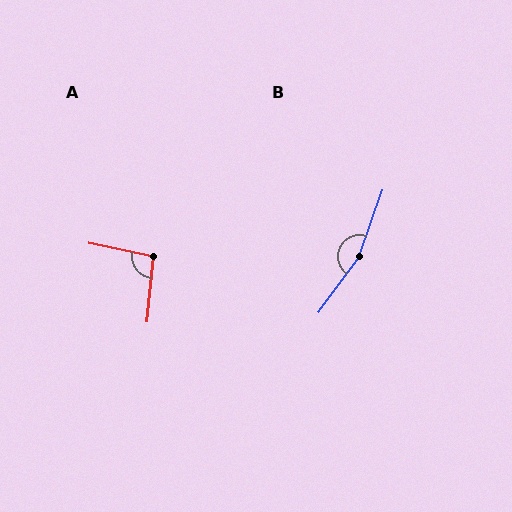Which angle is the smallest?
A, at approximately 95 degrees.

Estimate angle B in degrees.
Approximately 163 degrees.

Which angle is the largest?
B, at approximately 163 degrees.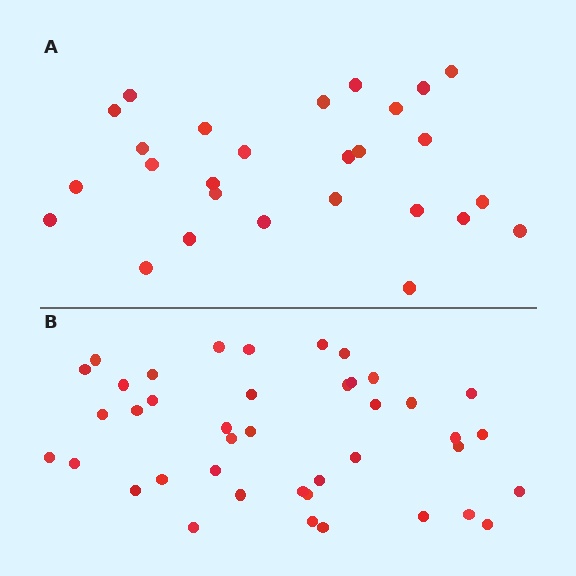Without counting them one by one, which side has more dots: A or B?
Region B (the bottom region) has more dots.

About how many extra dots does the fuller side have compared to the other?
Region B has approximately 15 more dots than region A.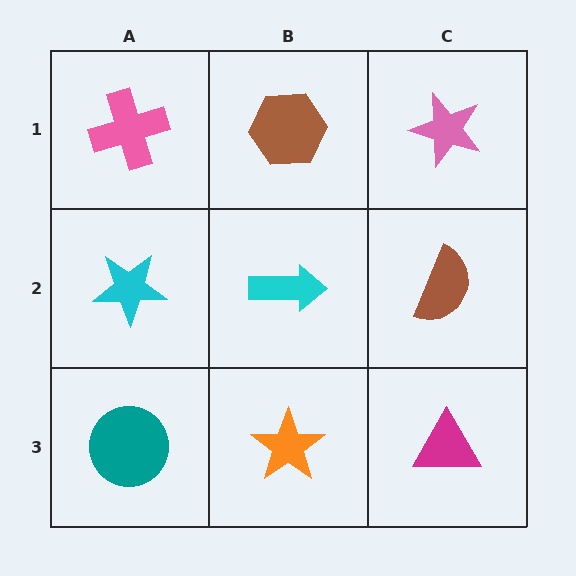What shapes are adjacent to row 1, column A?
A cyan star (row 2, column A), a brown hexagon (row 1, column B).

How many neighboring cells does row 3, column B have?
3.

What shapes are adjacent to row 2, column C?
A pink star (row 1, column C), a magenta triangle (row 3, column C), a cyan arrow (row 2, column B).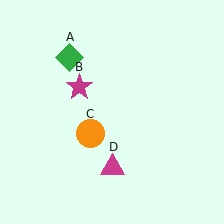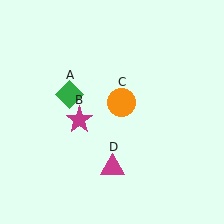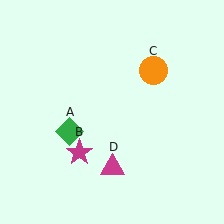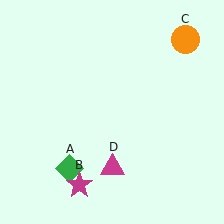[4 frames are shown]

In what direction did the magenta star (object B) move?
The magenta star (object B) moved down.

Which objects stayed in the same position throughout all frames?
Magenta triangle (object D) remained stationary.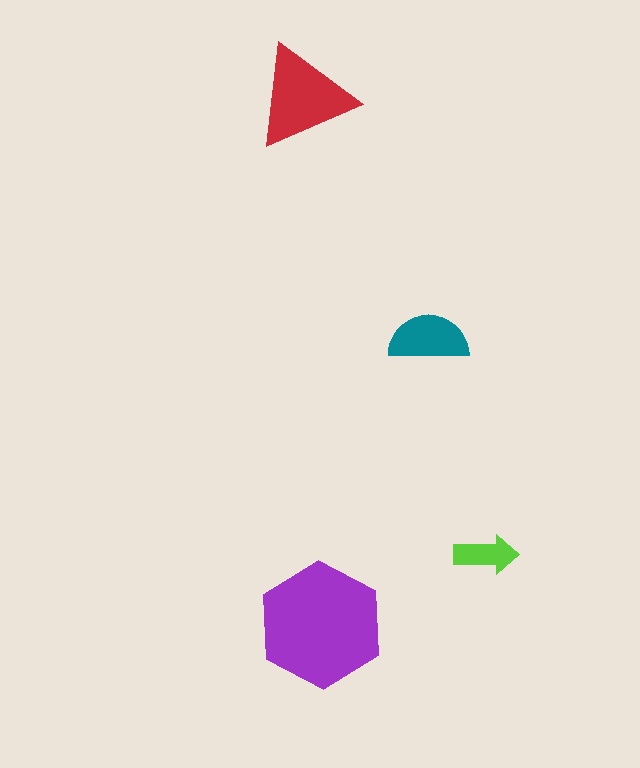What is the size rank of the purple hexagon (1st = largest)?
1st.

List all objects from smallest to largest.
The lime arrow, the teal semicircle, the red triangle, the purple hexagon.